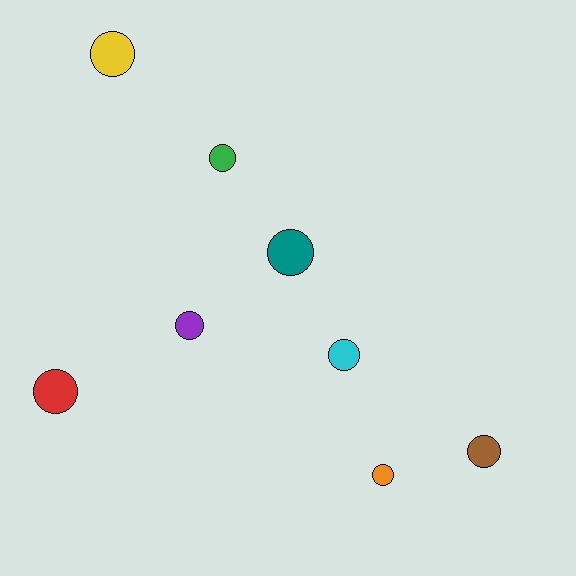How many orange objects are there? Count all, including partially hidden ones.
There is 1 orange object.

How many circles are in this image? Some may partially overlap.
There are 8 circles.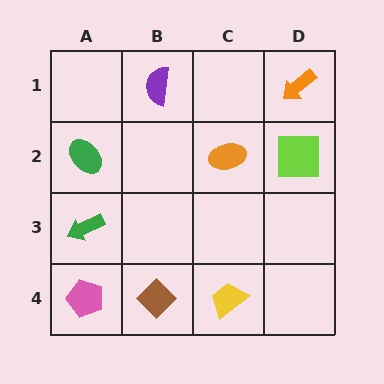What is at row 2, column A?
A green ellipse.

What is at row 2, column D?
A lime square.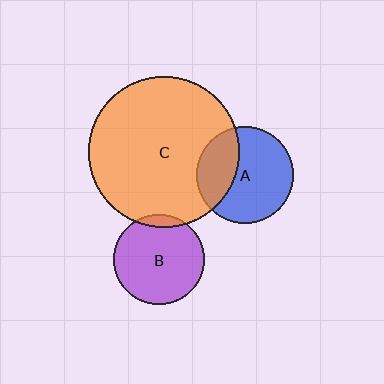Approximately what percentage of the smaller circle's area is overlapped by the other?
Approximately 5%.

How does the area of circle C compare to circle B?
Approximately 2.8 times.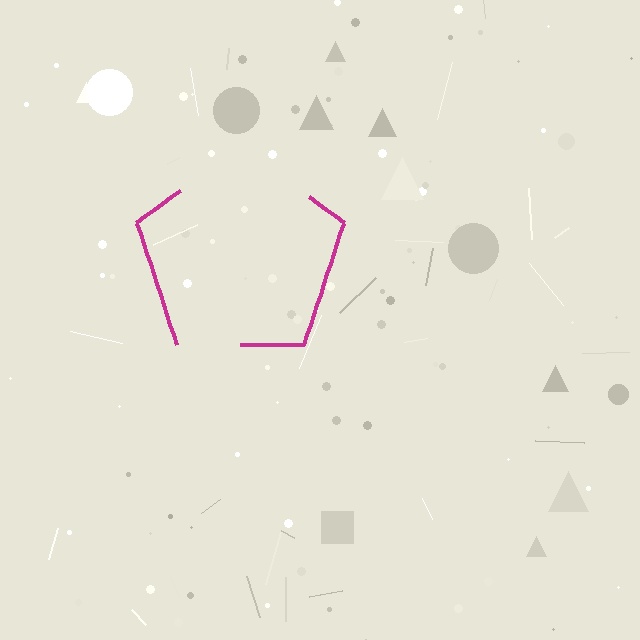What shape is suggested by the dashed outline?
The dashed outline suggests a pentagon.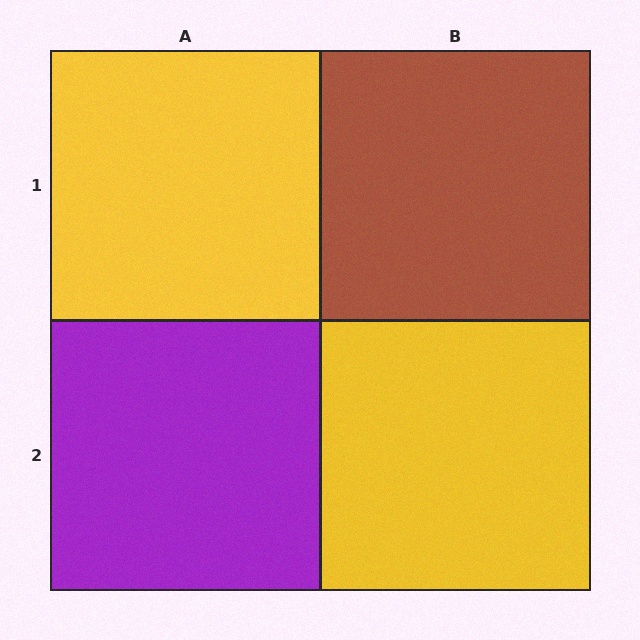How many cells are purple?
1 cell is purple.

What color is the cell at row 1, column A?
Yellow.